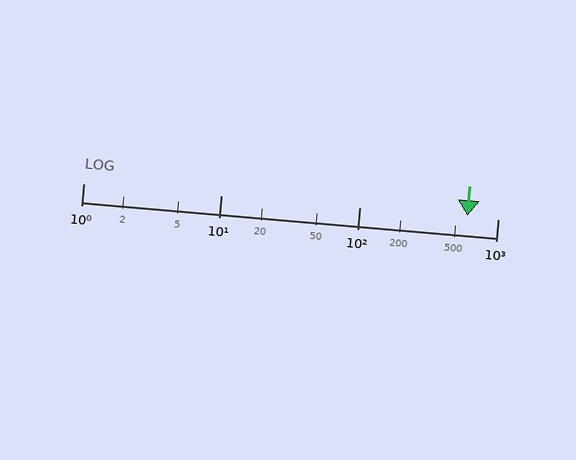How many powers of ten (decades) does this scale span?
The scale spans 3 decades, from 1 to 1000.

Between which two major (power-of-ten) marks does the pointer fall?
The pointer is between 100 and 1000.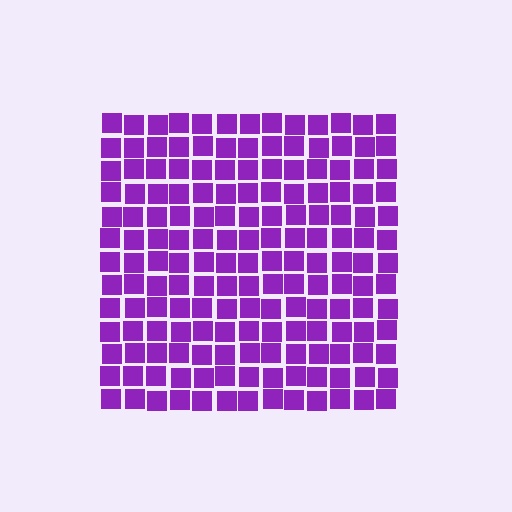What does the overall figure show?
The overall figure shows a square.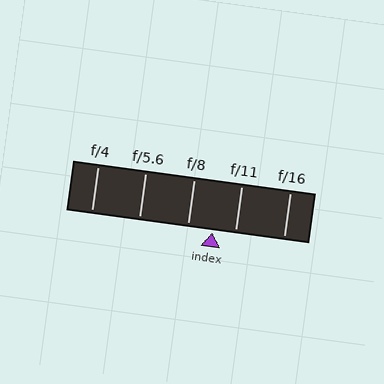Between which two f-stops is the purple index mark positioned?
The index mark is between f/8 and f/11.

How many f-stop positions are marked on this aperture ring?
There are 5 f-stop positions marked.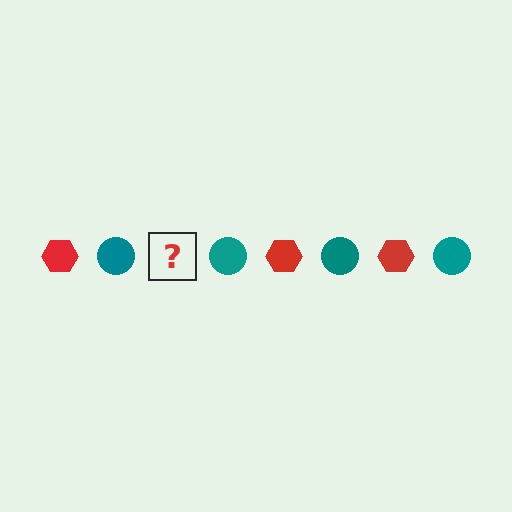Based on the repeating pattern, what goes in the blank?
The blank should be a red hexagon.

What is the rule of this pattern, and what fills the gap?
The rule is that the pattern alternates between red hexagon and teal circle. The gap should be filled with a red hexagon.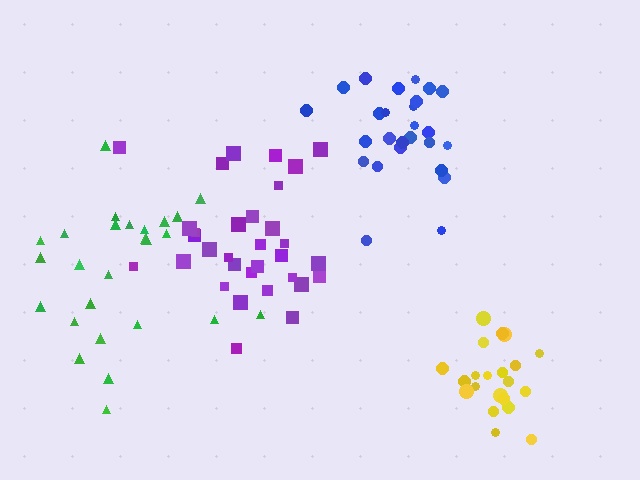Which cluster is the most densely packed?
Yellow.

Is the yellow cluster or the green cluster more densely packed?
Yellow.